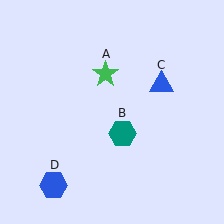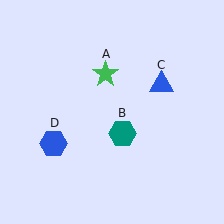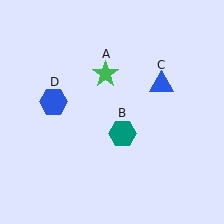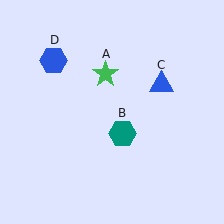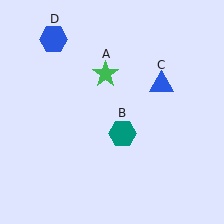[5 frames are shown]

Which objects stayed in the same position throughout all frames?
Green star (object A) and teal hexagon (object B) and blue triangle (object C) remained stationary.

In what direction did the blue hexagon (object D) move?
The blue hexagon (object D) moved up.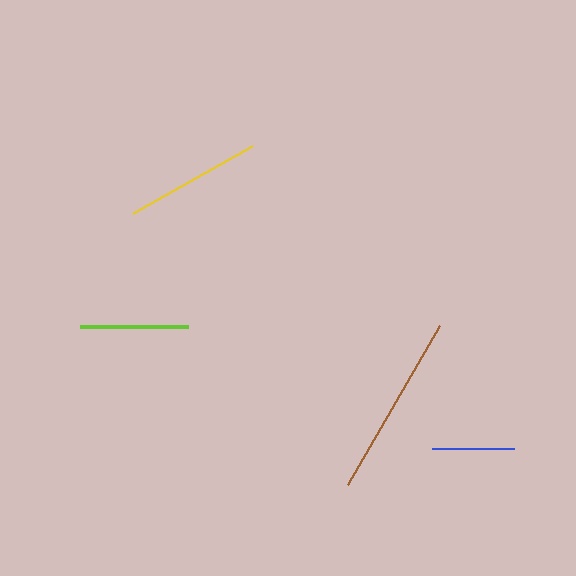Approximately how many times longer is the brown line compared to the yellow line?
The brown line is approximately 1.4 times the length of the yellow line.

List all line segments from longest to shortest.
From longest to shortest: brown, yellow, lime, blue.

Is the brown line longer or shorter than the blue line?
The brown line is longer than the blue line.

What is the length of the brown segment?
The brown segment is approximately 185 pixels long.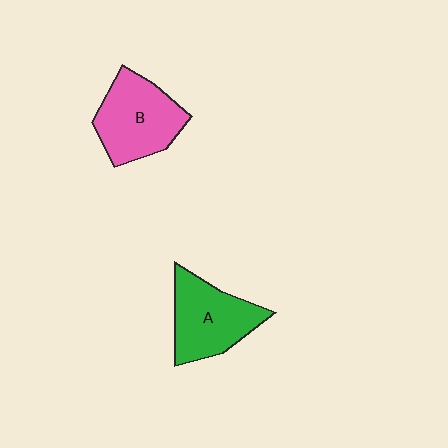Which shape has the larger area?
Shape B (pink).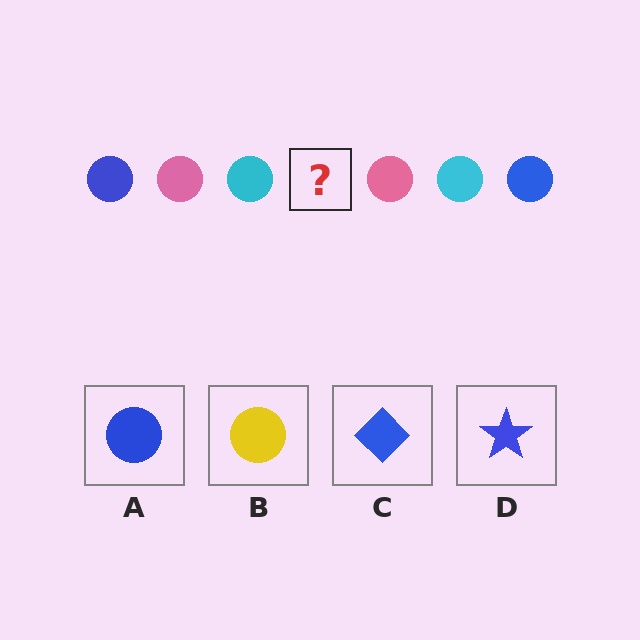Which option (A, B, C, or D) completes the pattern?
A.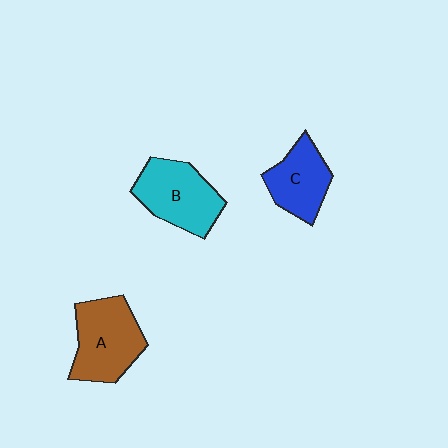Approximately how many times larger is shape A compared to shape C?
Approximately 1.3 times.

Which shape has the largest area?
Shape A (brown).